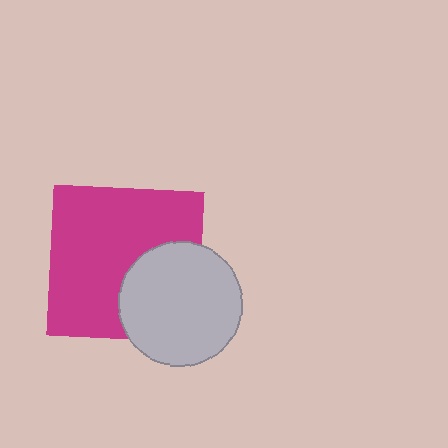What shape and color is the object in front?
The object in front is a light gray circle.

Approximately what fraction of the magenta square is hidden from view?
Roughly 31% of the magenta square is hidden behind the light gray circle.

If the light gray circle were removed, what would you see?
You would see the complete magenta square.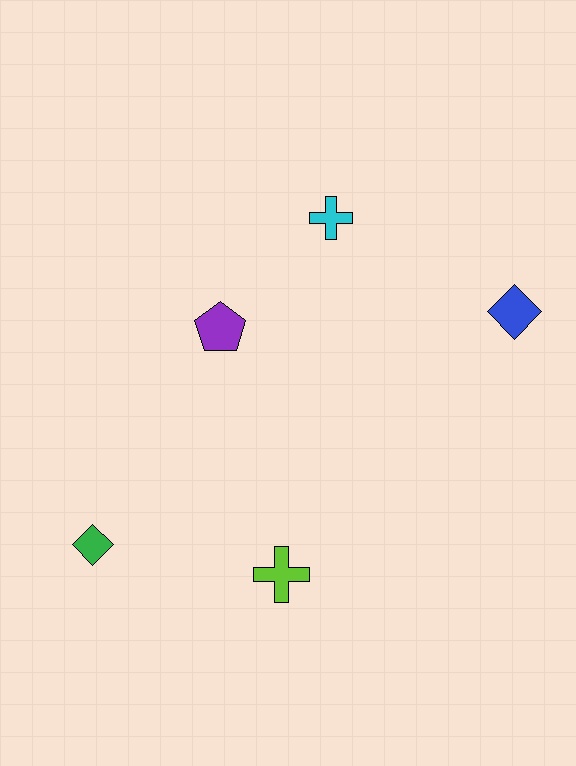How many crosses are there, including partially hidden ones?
There are 2 crosses.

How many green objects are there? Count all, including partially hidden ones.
There is 1 green object.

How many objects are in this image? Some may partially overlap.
There are 5 objects.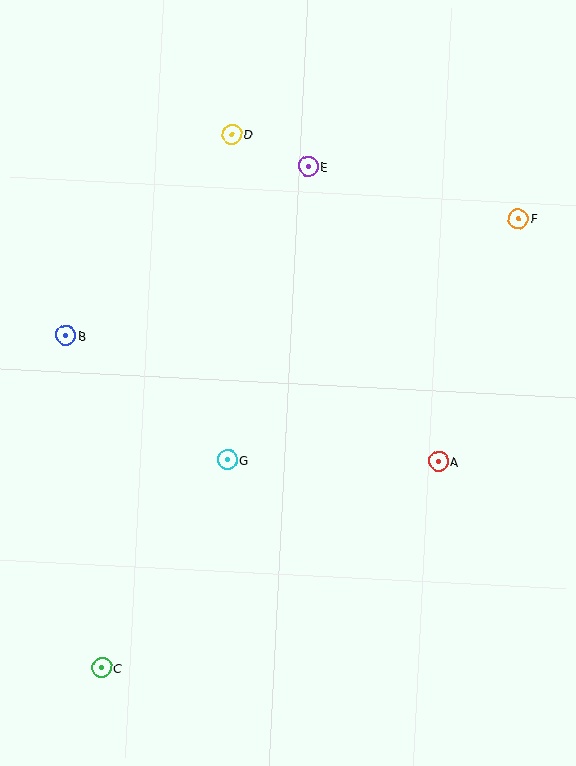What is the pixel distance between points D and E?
The distance between D and E is 83 pixels.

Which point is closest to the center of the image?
Point G at (227, 460) is closest to the center.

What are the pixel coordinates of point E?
Point E is at (308, 167).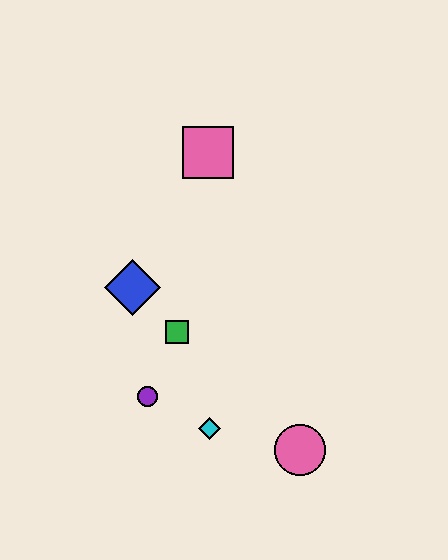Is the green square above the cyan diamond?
Yes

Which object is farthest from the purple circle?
The pink square is farthest from the purple circle.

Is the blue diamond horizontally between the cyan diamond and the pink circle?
No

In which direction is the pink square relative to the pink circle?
The pink square is above the pink circle.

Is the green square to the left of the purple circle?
No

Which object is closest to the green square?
The blue diamond is closest to the green square.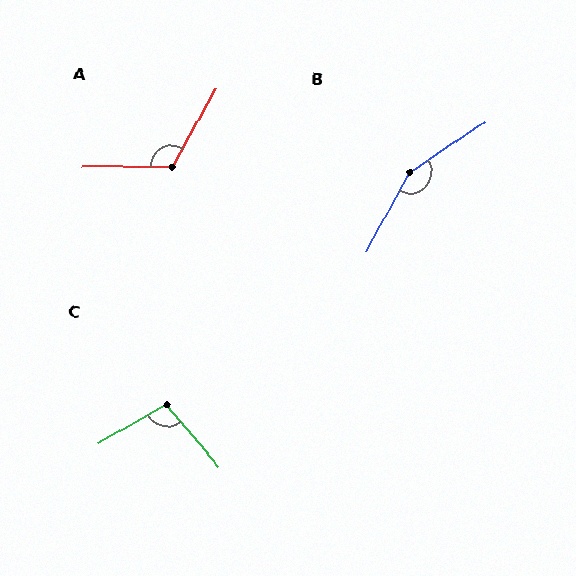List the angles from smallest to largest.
C (100°), A (119°), B (152°).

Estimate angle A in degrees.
Approximately 119 degrees.